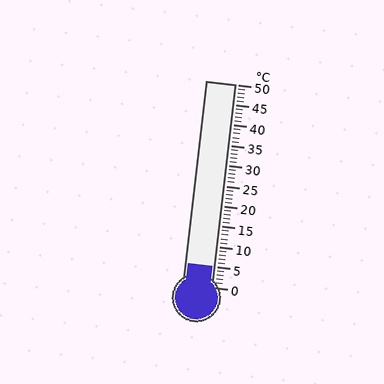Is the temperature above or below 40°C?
The temperature is below 40°C.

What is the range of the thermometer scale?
The thermometer scale ranges from 0°C to 50°C.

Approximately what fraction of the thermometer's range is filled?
The thermometer is filled to approximately 10% of its range.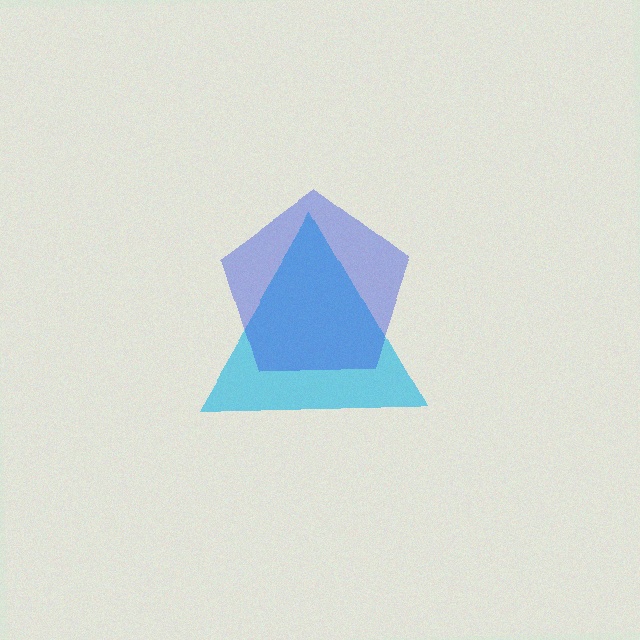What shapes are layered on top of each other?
The layered shapes are: a cyan triangle, a blue pentagon.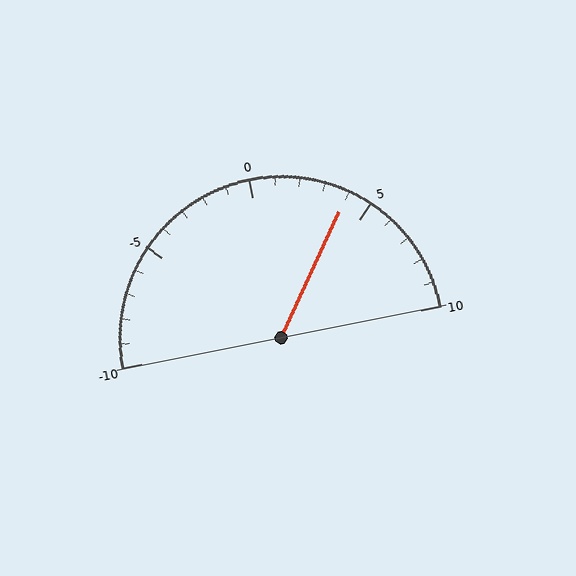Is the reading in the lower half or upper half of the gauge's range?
The reading is in the upper half of the range (-10 to 10).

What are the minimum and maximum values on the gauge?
The gauge ranges from -10 to 10.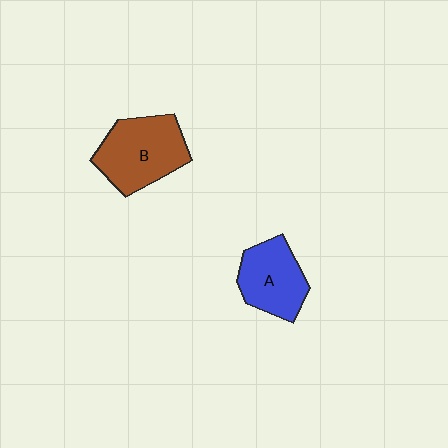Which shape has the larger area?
Shape B (brown).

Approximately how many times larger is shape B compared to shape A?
Approximately 1.3 times.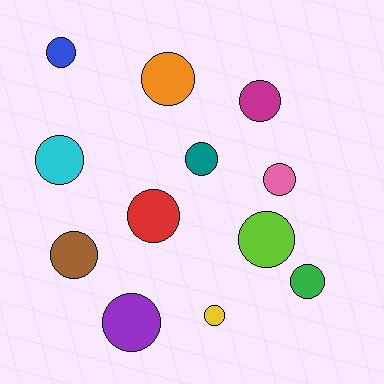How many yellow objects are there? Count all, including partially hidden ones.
There is 1 yellow object.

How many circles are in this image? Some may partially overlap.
There are 12 circles.